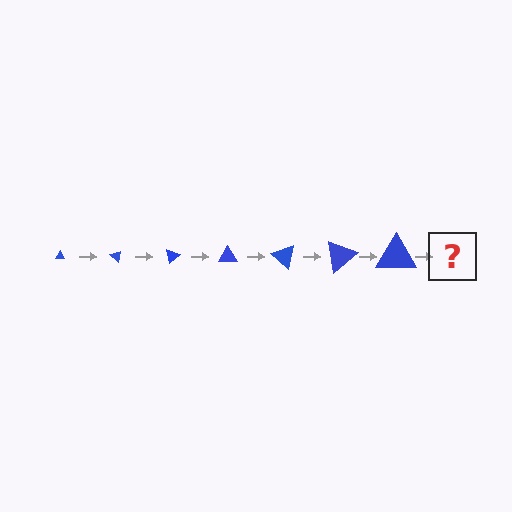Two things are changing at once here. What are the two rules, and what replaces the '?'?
The two rules are that the triangle grows larger each step and it rotates 40 degrees each step. The '?' should be a triangle, larger than the previous one and rotated 280 degrees from the start.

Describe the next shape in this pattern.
It should be a triangle, larger than the previous one and rotated 280 degrees from the start.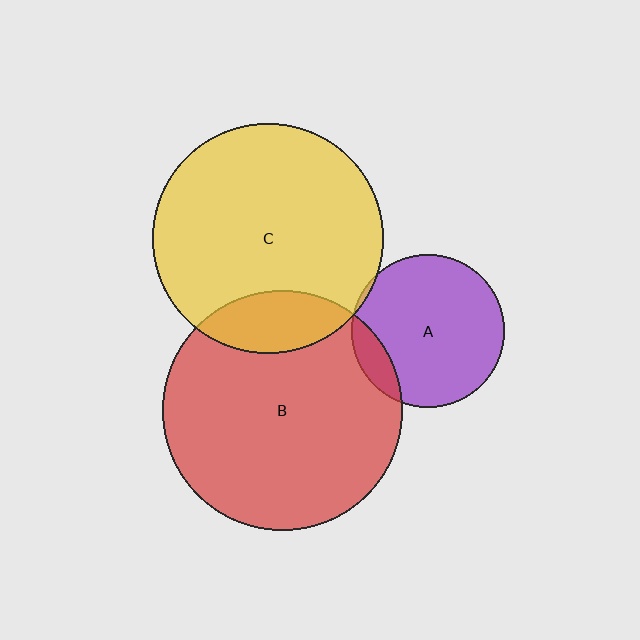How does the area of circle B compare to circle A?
Approximately 2.5 times.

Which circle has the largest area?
Circle B (red).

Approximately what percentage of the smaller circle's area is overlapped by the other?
Approximately 15%.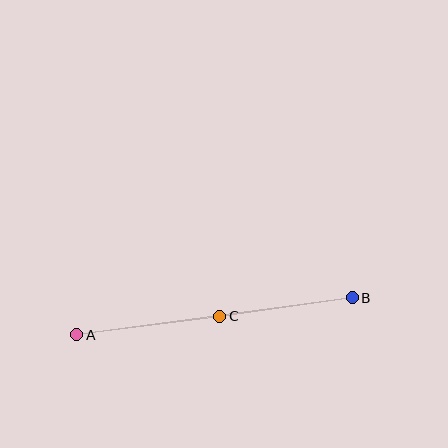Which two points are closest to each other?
Points B and C are closest to each other.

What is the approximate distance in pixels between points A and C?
The distance between A and C is approximately 144 pixels.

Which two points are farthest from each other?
Points A and B are farthest from each other.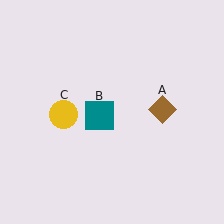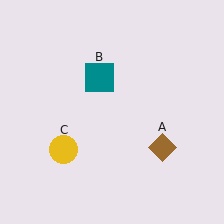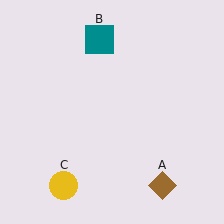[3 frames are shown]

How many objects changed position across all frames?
3 objects changed position: brown diamond (object A), teal square (object B), yellow circle (object C).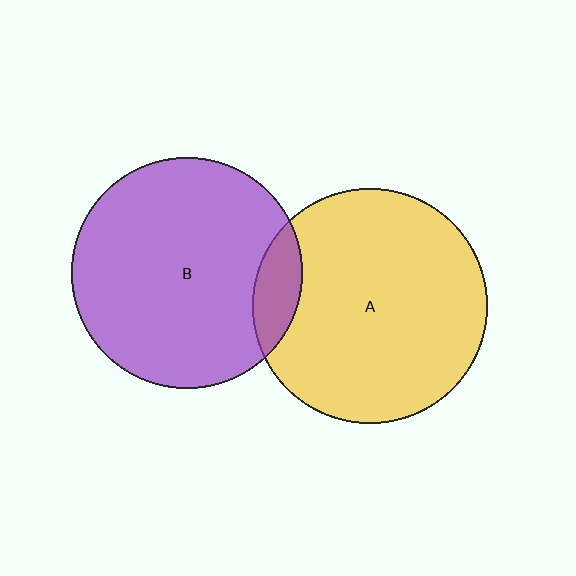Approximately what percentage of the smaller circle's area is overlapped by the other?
Approximately 10%.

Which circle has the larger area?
Circle A (yellow).